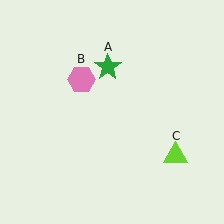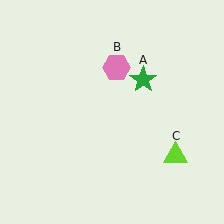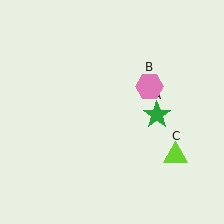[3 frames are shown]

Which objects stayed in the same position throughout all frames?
Lime triangle (object C) remained stationary.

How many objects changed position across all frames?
2 objects changed position: green star (object A), pink hexagon (object B).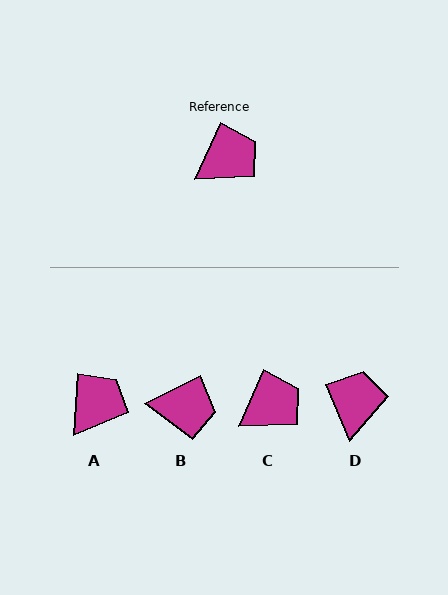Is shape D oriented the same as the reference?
No, it is off by about 47 degrees.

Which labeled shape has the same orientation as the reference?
C.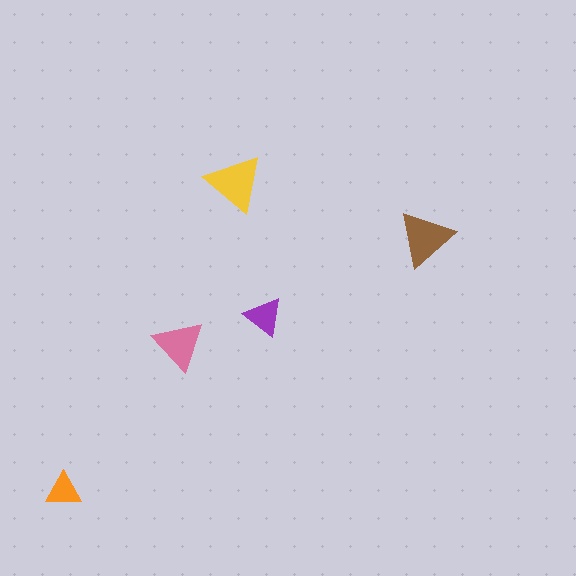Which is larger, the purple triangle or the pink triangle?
The pink one.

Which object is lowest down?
The orange triangle is bottommost.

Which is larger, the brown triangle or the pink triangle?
The brown one.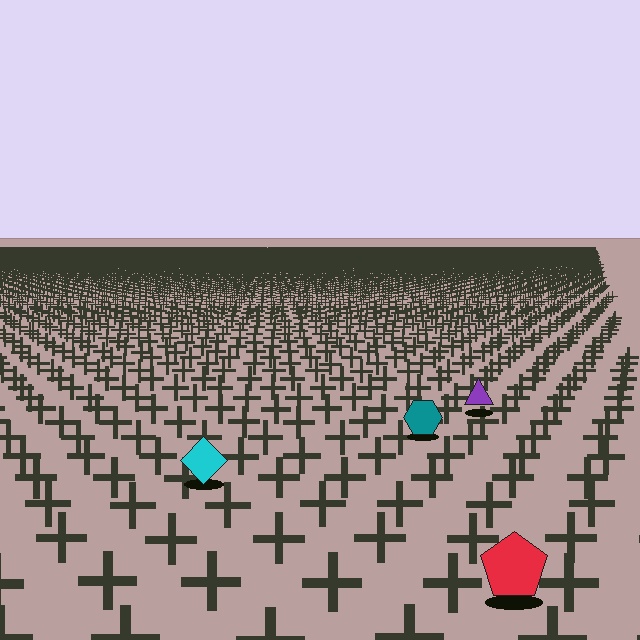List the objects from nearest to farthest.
From nearest to farthest: the red pentagon, the cyan diamond, the teal hexagon, the purple triangle.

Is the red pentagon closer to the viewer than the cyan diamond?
Yes. The red pentagon is closer — you can tell from the texture gradient: the ground texture is coarser near it.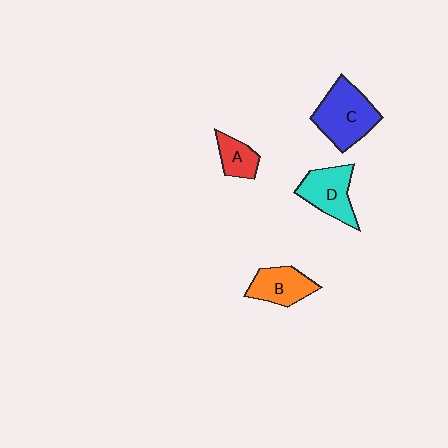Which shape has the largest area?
Shape C (blue).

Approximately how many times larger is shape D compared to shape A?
Approximately 1.7 times.